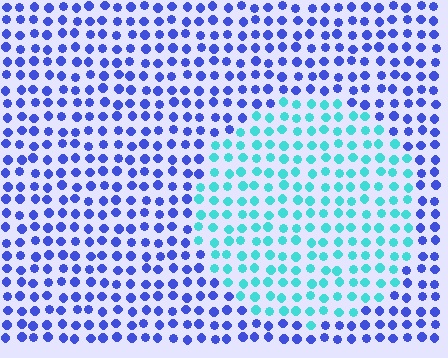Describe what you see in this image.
The image is filled with small blue elements in a uniform arrangement. A circle-shaped region is visible where the elements are tinted to a slightly different hue, forming a subtle color boundary.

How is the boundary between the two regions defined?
The boundary is defined purely by a slight shift in hue (about 57 degrees). Spacing, size, and orientation are identical on both sides.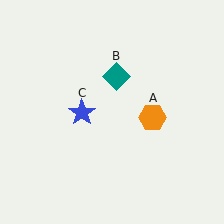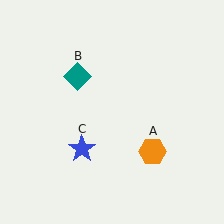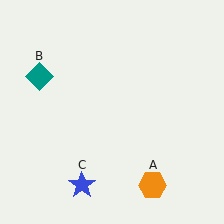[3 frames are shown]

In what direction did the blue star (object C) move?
The blue star (object C) moved down.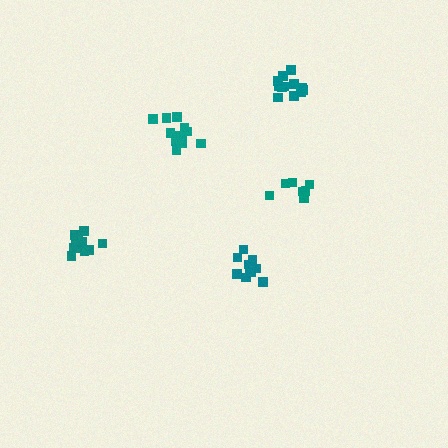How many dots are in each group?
Group 1: 12 dots, Group 2: 10 dots, Group 3: 12 dots, Group 4: 13 dots, Group 5: 7 dots (54 total).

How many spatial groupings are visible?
There are 5 spatial groupings.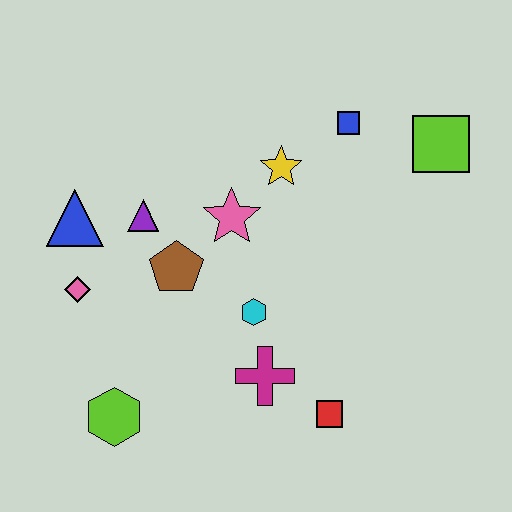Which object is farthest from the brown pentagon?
The lime square is farthest from the brown pentagon.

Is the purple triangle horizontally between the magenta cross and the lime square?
No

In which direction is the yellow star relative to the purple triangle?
The yellow star is to the right of the purple triangle.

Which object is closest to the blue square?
The yellow star is closest to the blue square.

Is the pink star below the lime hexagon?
No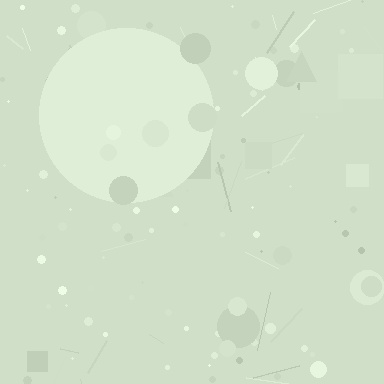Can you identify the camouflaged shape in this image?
The camouflaged shape is a circle.